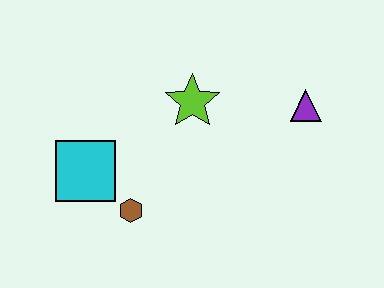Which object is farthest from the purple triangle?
The cyan square is farthest from the purple triangle.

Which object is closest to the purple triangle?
The lime star is closest to the purple triangle.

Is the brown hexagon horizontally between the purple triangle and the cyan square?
Yes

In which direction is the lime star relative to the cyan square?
The lime star is to the right of the cyan square.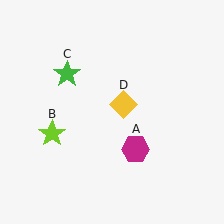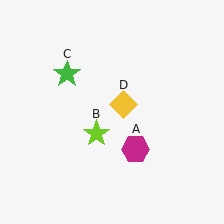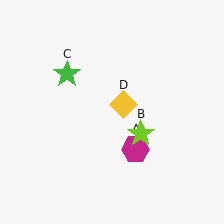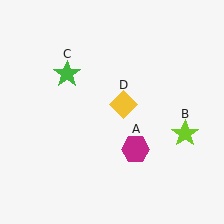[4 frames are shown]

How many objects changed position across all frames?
1 object changed position: lime star (object B).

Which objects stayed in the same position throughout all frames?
Magenta hexagon (object A) and green star (object C) and yellow diamond (object D) remained stationary.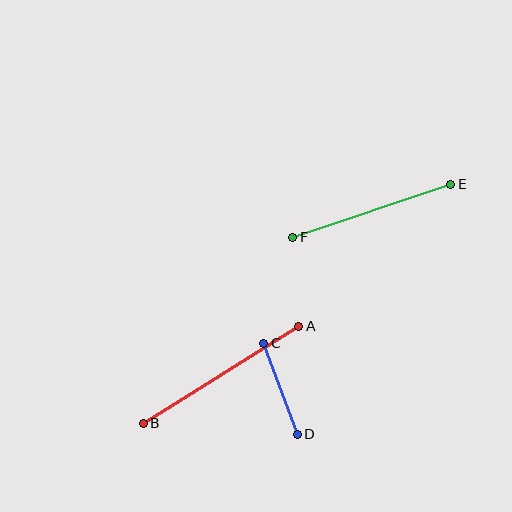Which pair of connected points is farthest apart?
Points A and B are farthest apart.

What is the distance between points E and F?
The distance is approximately 167 pixels.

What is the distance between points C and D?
The distance is approximately 97 pixels.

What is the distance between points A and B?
The distance is approximately 183 pixels.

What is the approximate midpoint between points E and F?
The midpoint is at approximately (372, 211) pixels.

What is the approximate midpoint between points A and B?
The midpoint is at approximately (221, 375) pixels.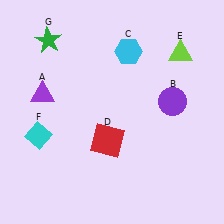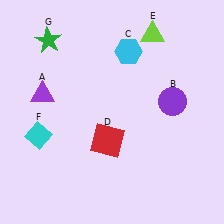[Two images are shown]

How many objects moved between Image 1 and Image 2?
1 object moved between the two images.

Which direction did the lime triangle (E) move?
The lime triangle (E) moved left.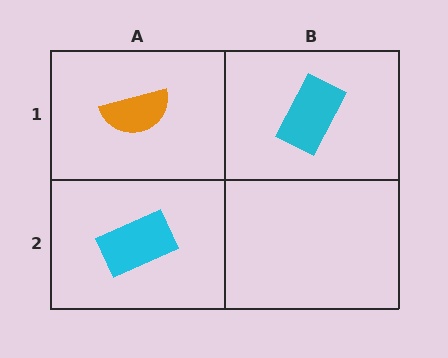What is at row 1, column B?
A cyan rectangle.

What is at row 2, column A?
A cyan rectangle.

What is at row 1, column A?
An orange semicircle.